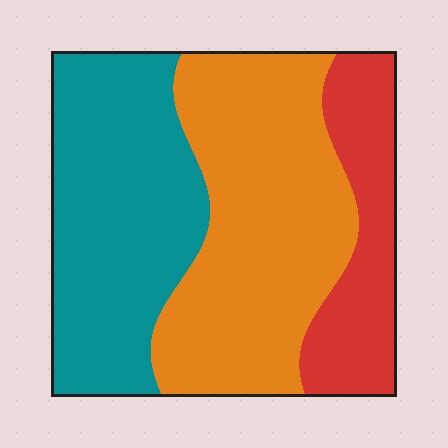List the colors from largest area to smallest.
From largest to smallest: orange, teal, red.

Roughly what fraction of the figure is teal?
Teal covers around 35% of the figure.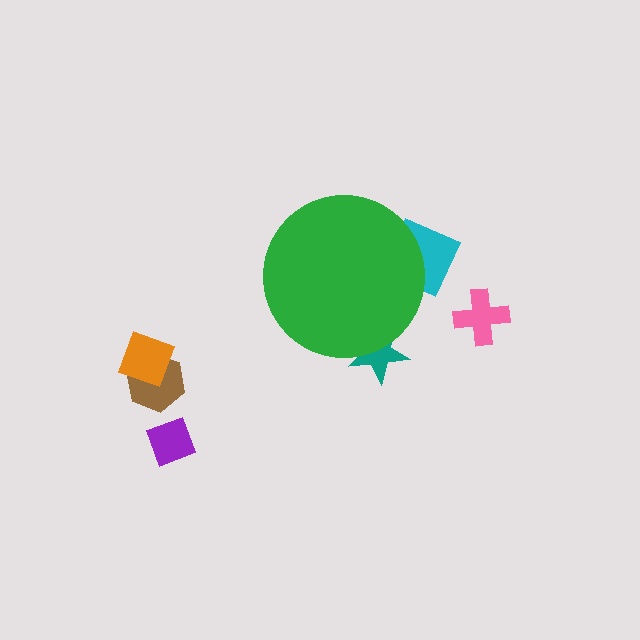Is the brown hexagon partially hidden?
No, the brown hexagon is fully visible.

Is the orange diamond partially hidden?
No, the orange diamond is fully visible.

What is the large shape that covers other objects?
A green circle.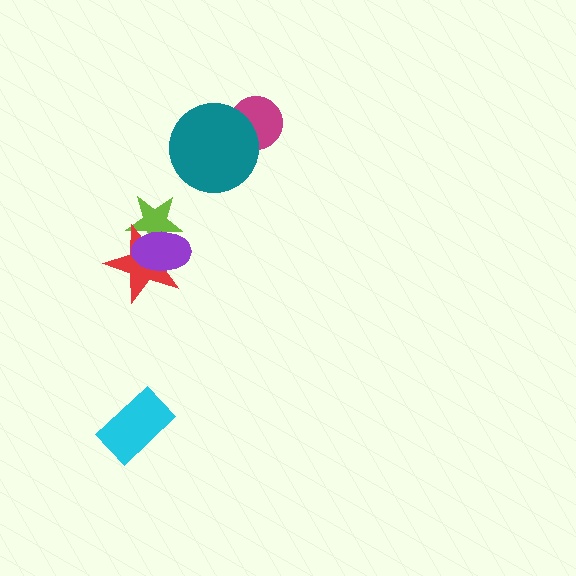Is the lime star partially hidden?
Yes, it is partially covered by another shape.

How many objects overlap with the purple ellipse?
2 objects overlap with the purple ellipse.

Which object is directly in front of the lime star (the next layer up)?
The red star is directly in front of the lime star.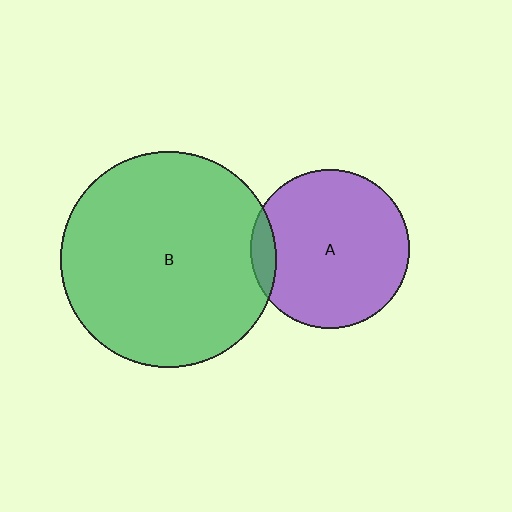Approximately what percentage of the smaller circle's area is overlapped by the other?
Approximately 10%.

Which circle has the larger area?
Circle B (green).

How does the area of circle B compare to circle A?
Approximately 1.9 times.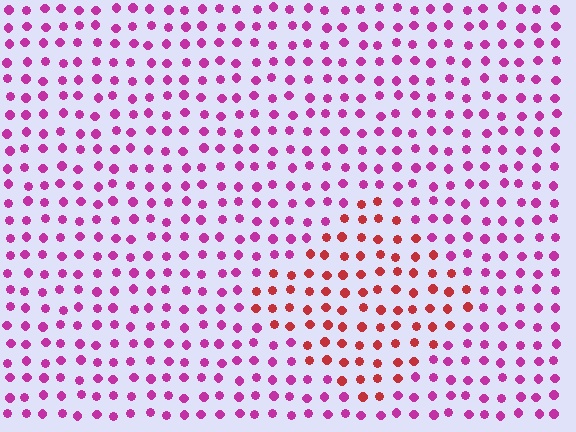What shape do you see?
I see a diamond.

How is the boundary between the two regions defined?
The boundary is defined purely by a slight shift in hue (about 43 degrees). Spacing, size, and orientation are identical on both sides.